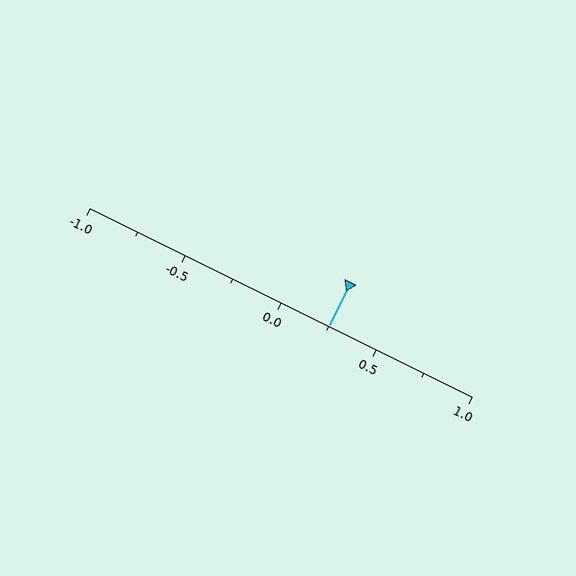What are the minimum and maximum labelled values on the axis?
The axis runs from -1.0 to 1.0.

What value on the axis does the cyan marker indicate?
The marker indicates approximately 0.25.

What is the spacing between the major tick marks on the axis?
The major ticks are spaced 0.5 apart.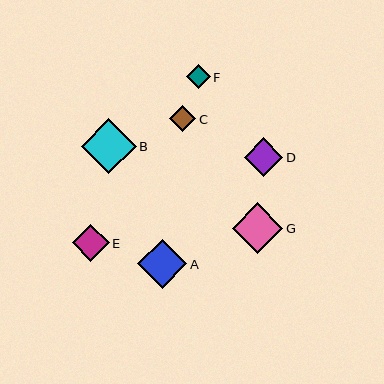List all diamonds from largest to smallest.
From largest to smallest: B, G, A, D, E, C, F.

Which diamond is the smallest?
Diamond F is the smallest with a size of approximately 24 pixels.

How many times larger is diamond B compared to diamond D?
Diamond B is approximately 1.4 times the size of diamond D.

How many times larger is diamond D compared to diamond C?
Diamond D is approximately 1.5 times the size of diamond C.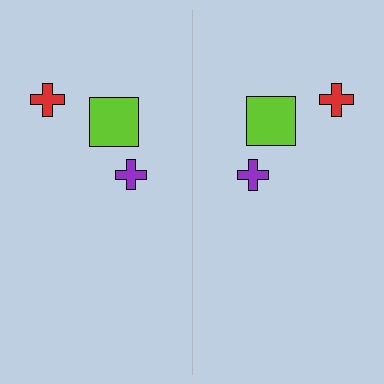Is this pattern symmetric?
Yes, this pattern has bilateral (reflection) symmetry.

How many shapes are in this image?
There are 6 shapes in this image.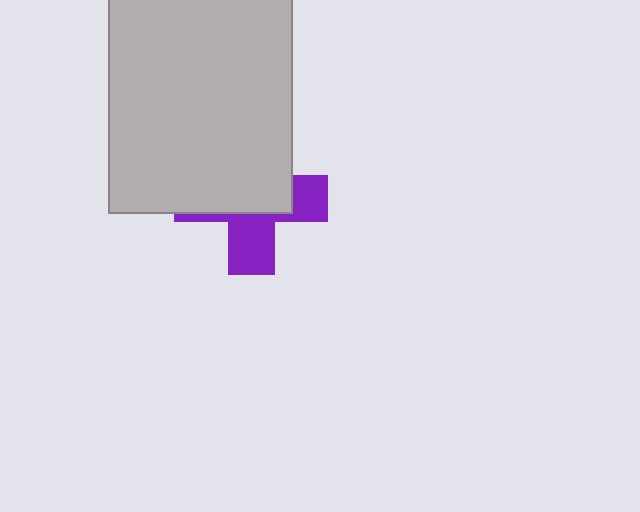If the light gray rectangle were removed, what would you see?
You would see the complete purple cross.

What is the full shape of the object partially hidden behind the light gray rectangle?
The partially hidden object is a purple cross.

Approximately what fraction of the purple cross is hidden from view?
Roughly 58% of the purple cross is hidden behind the light gray rectangle.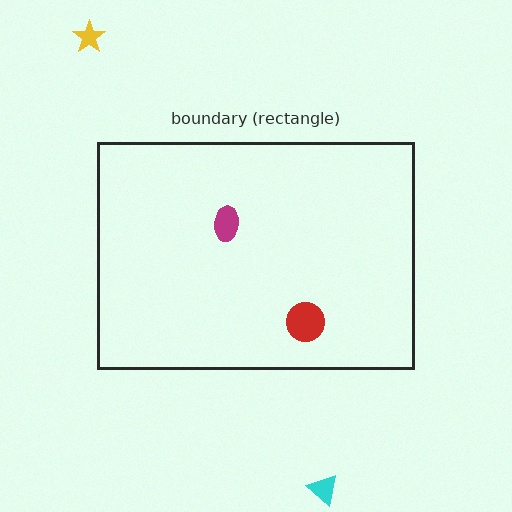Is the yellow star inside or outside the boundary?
Outside.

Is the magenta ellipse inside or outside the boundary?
Inside.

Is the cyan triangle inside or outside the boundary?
Outside.